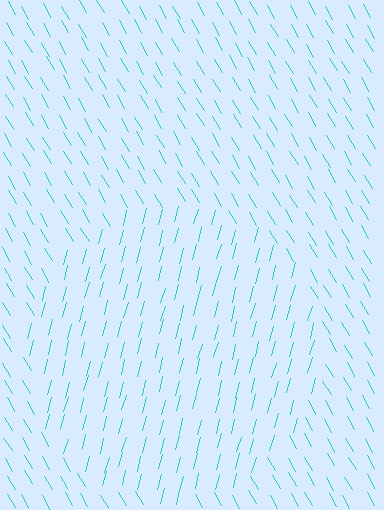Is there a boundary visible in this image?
Yes, there is a texture boundary formed by a change in line orientation.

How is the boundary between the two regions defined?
The boundary is defined purely by a change in line orientation (approximately 45 degrees difference). All lines are the same color and thickness.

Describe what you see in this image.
The image is filled with small cyan line segments. A circle region in the image has lines oriented differently from the surrounding lines, creating a visible texture boundary.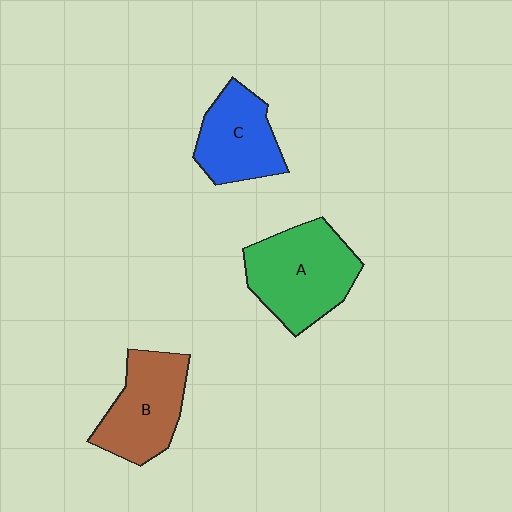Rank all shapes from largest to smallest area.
From largest to smallest: A (green), B (brown), C (blue).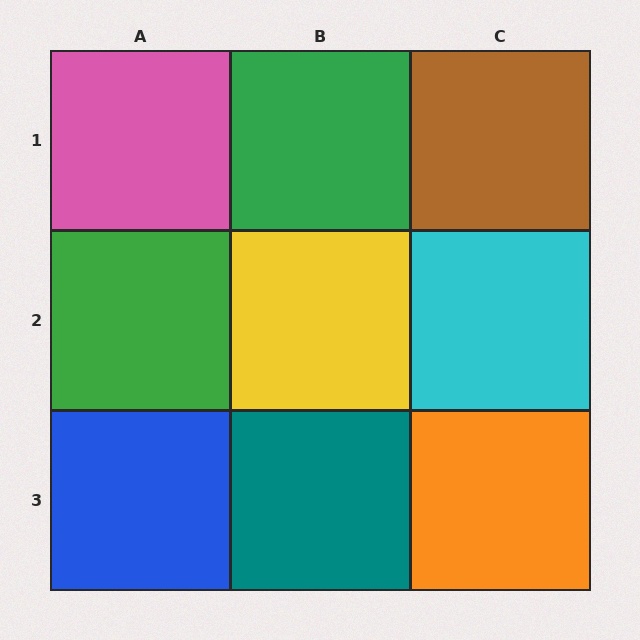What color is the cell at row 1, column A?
Pink.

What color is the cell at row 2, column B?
Yellow.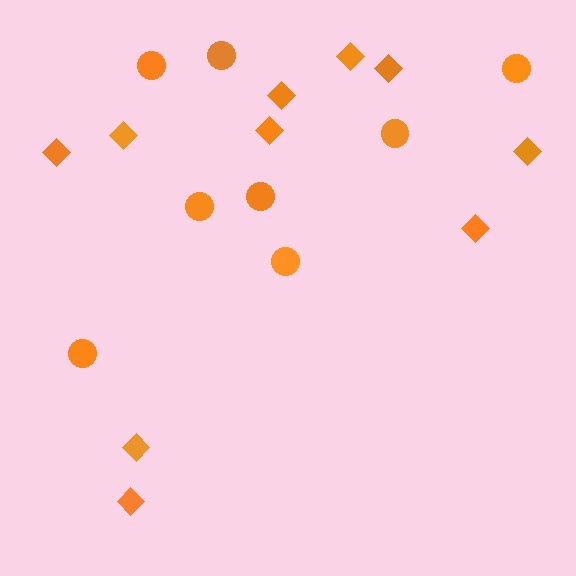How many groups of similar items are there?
There are 2 groups: one group of circles (8) and one group of diamonds (10).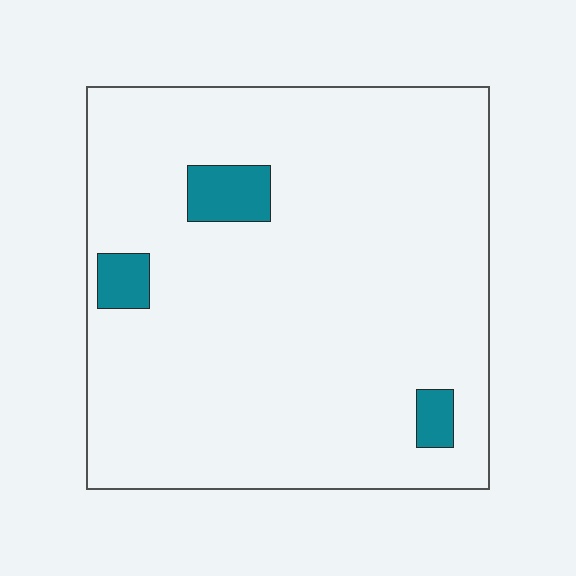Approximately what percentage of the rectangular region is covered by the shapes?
Approximately 5%.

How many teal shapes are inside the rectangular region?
3.